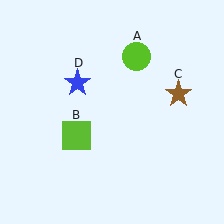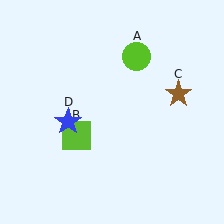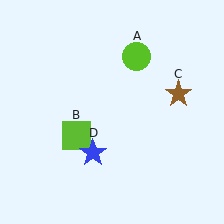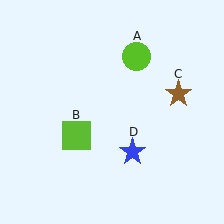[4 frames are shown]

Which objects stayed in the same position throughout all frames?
Lime circle (object A) and lime square (object B) and brown star (object C) remained stationary.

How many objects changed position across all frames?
1 object changed position: blue star (object D).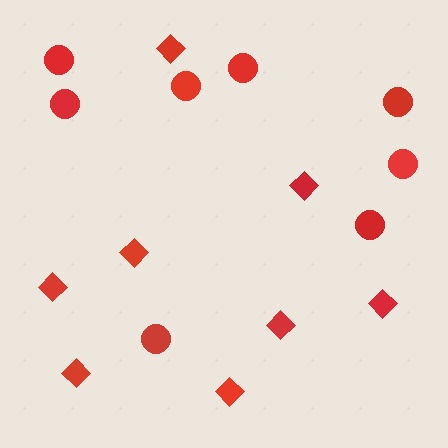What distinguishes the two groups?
There are 2 groups: one group of diamonds (8) and one group of circles (8).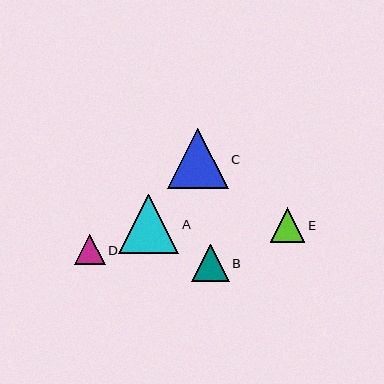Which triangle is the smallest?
Triangle D is the smallest with a size of approximately 30 pixels.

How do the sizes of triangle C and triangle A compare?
Triangle C and triangle A are approximately the same size.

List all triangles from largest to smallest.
From largest to smallest: C, A, B, E, D.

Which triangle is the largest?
Triangle C is the largest with a size of approximately 61 pixels.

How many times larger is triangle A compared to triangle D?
Triangle A is approximately 2.0 times the size of triangle D.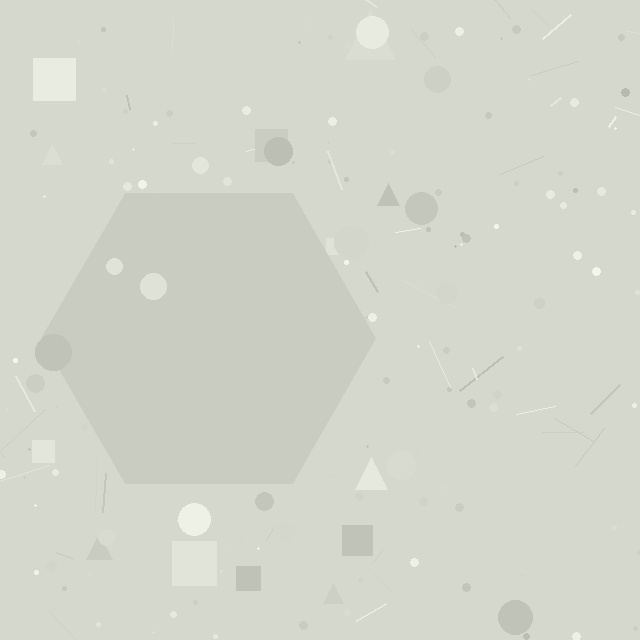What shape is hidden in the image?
A hexagon is hidden in the image.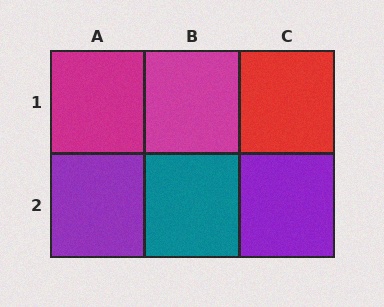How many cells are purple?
2 cells are purple.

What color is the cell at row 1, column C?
Red.